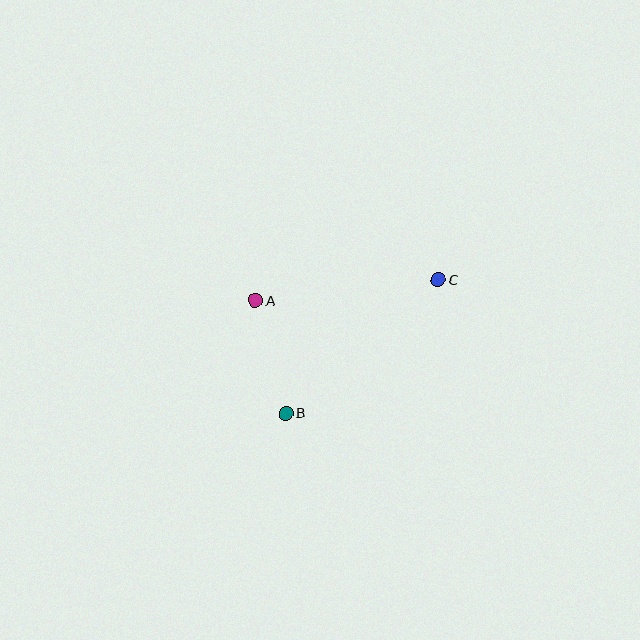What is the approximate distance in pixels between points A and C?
The distance between A and C is approximately 184 pixels.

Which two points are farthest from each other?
Points B and C are farthest from each other.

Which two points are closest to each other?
Points A and B are closest to each other.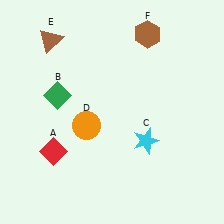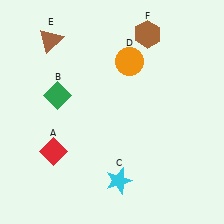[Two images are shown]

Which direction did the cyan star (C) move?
The cyan star (C) moved down.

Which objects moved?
The objects that moved are: the cyan star (C), the orange circle (D).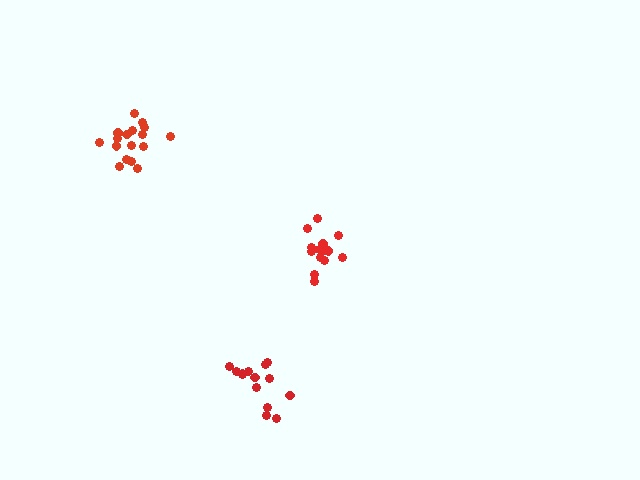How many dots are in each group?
Group 1: 15 dots, Group 2: 14 dots, Group 3: 17 dots (46 total).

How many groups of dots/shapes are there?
There are 3 groups.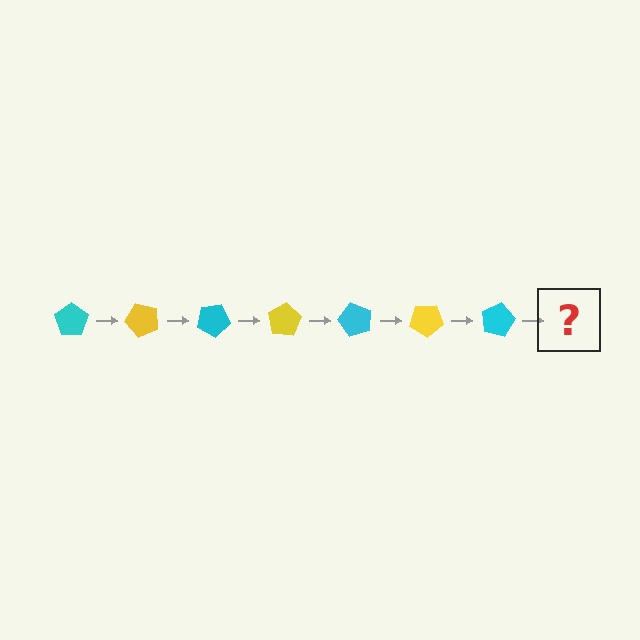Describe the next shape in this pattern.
It should be a yellow pentagon, rotated 350 degrees from the start.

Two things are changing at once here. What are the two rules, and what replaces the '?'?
The two rules are that it rotates 50 degrees each step and the color cycles through cyan and yellow. The '?' should be a yellow pentagon, rotated 350 degrees from the start.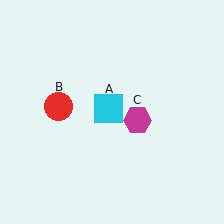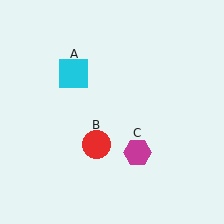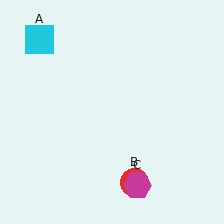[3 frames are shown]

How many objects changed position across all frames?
3 objects changed position: cyan square (object A), red circle (object B), magenta hexagon (object C).